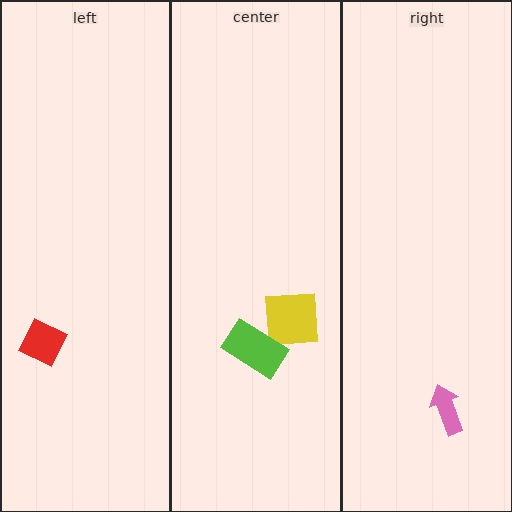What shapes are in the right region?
The pink arrow.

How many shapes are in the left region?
1.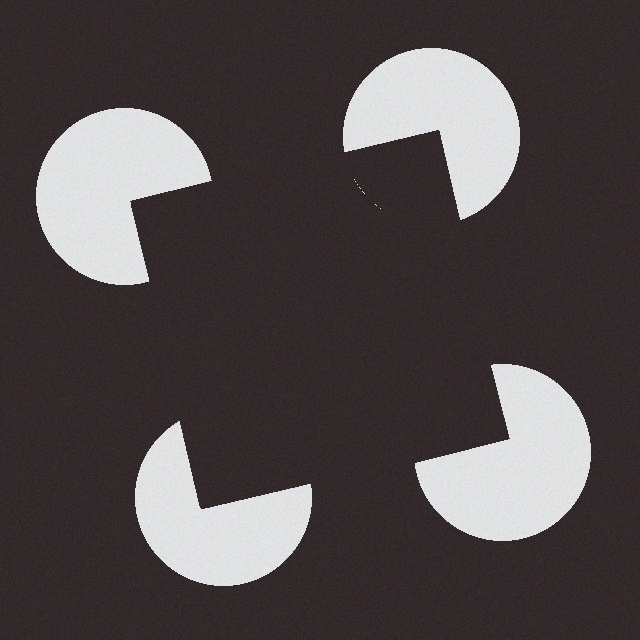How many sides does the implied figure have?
4 sides.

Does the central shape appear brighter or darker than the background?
It typically appears slightly darker than the background, even though no actual brightness change is drawn.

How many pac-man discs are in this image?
There are 4 — one at each vertex of the illusory square.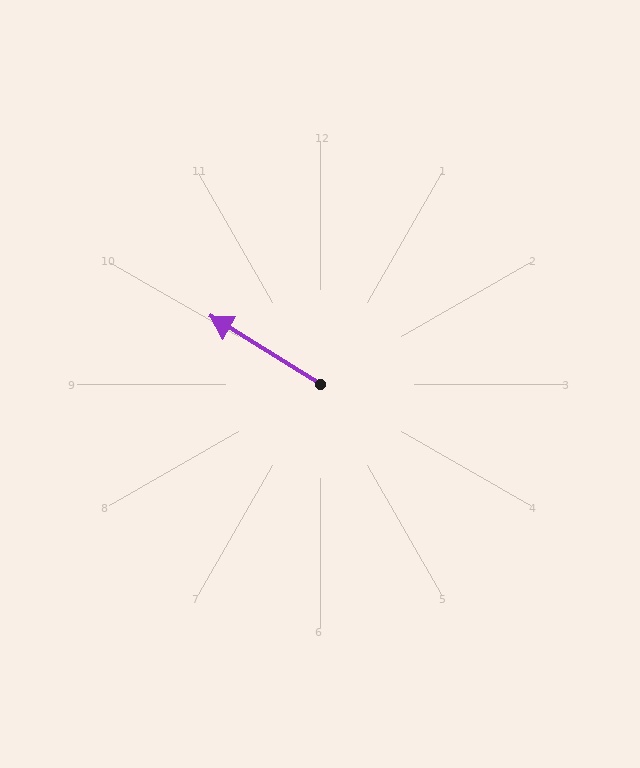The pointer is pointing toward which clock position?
Roughly 10 o'clock.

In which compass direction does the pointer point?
Northwest.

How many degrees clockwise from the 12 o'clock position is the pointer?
Approximately 302 degrees.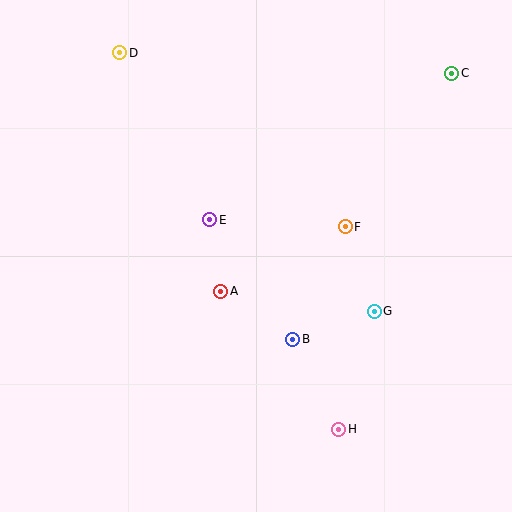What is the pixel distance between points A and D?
The distance between A and D is 259 pixels.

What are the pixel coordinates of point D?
Point D is at (120, 53).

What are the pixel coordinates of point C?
Point C is at (452, 73).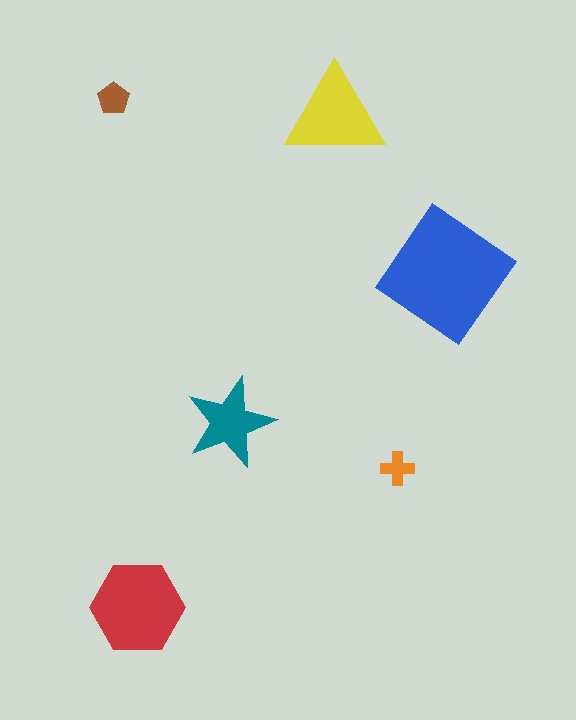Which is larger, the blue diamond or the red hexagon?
The blue diamond.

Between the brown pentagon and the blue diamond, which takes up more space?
The blue diamond.